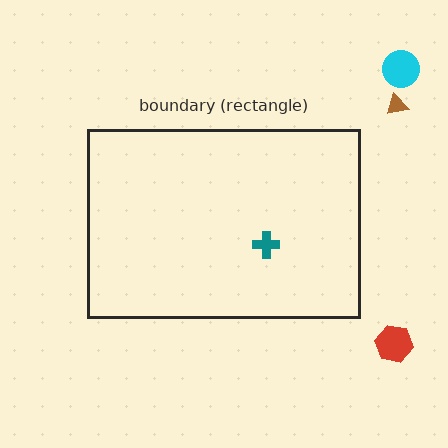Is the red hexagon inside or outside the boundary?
Outside.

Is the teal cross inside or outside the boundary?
Inside.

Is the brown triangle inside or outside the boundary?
Outside.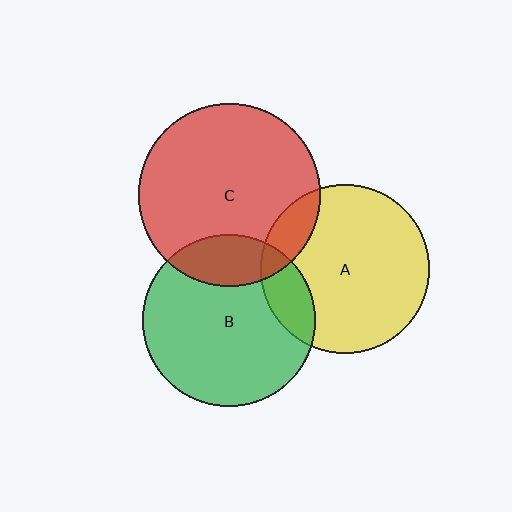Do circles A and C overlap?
Yes.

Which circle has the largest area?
Circle C (red).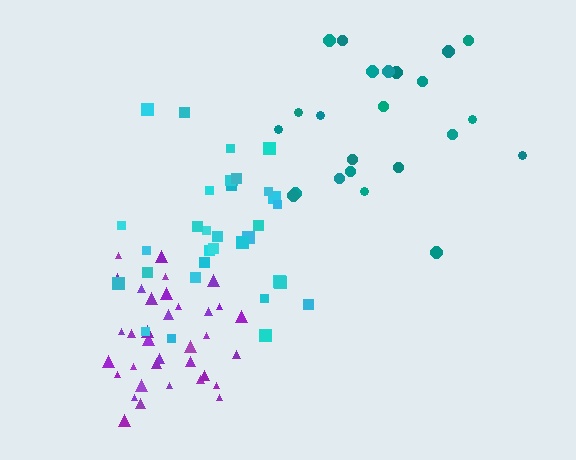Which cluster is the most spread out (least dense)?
Teal.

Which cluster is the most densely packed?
Purple.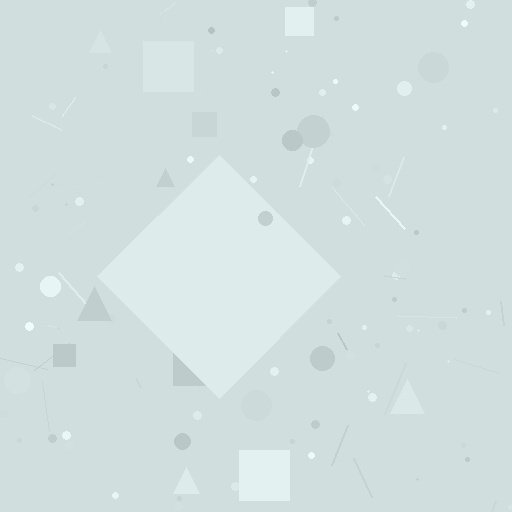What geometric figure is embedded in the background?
A diamond is embedded in the background.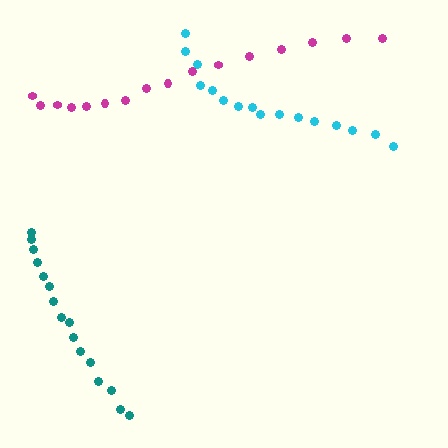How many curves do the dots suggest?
There are 3 distinct paths.